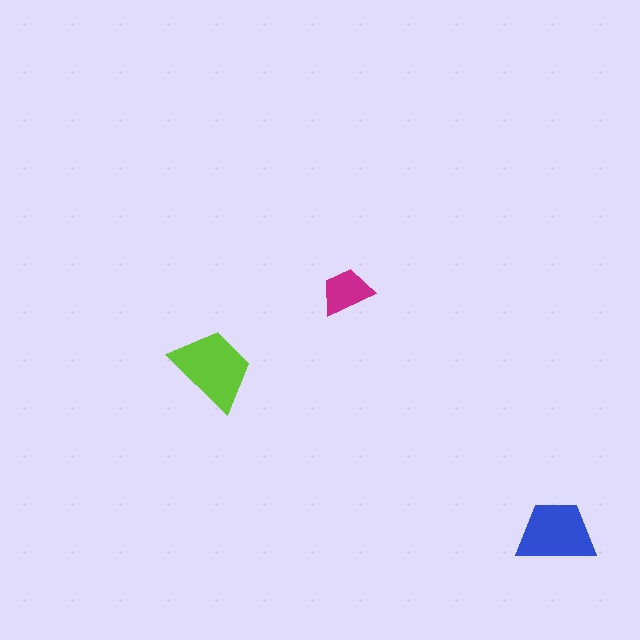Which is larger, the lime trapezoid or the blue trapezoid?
The lime one.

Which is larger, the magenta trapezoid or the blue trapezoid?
The blue one.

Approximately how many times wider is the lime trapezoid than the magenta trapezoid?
About 1.5 times wider.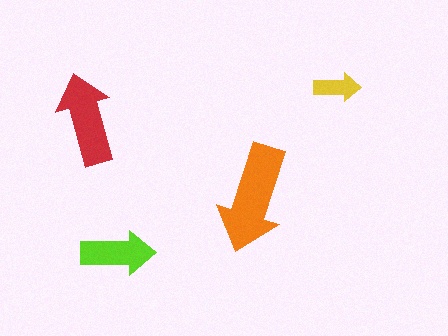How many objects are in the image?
There are 4 objects in the image.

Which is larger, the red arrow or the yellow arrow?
The red one.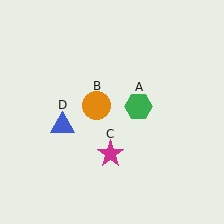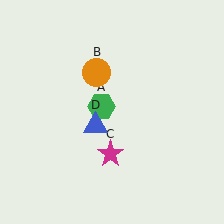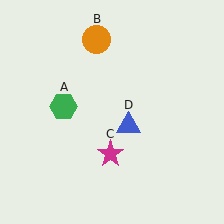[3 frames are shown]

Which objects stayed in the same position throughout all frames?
Magenta star (object C) remained stationary.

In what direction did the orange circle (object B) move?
The orange circle (object B) moved up.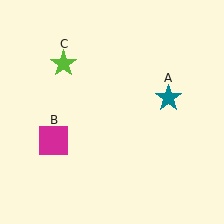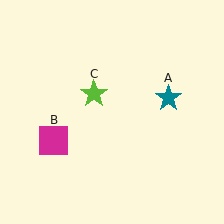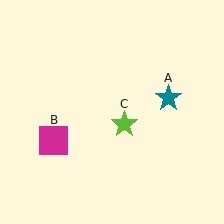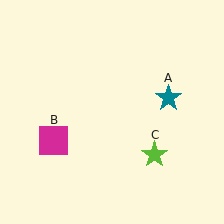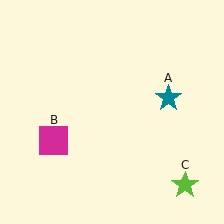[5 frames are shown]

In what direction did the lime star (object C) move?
The lime star (object C) moved down and to the right.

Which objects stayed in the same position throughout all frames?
Teal star (object A) and magenta square (object B) remained stationary.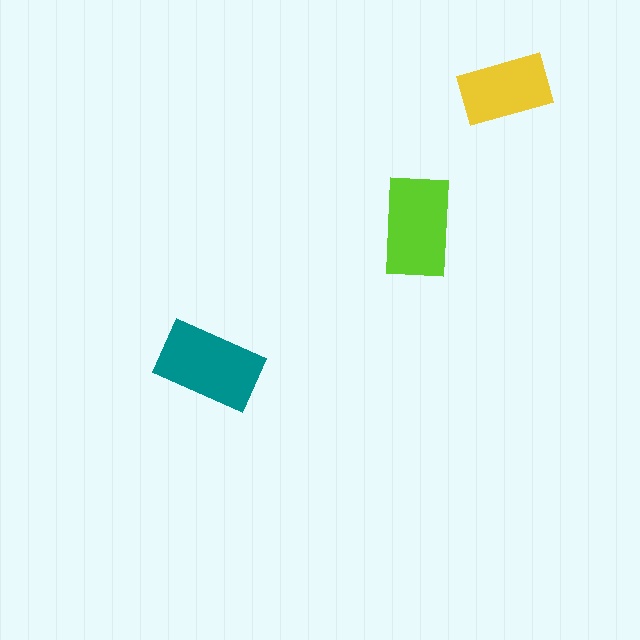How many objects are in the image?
There are 3 objects in the image.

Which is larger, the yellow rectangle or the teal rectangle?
The teal one.